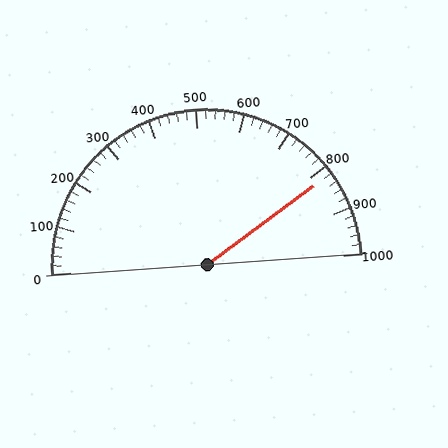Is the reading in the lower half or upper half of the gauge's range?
The reading is in the upper half of the range (0 to 1000).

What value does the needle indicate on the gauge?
The needle indicates approximately 820.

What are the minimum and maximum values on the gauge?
The gauge ranges from 0 to 1000.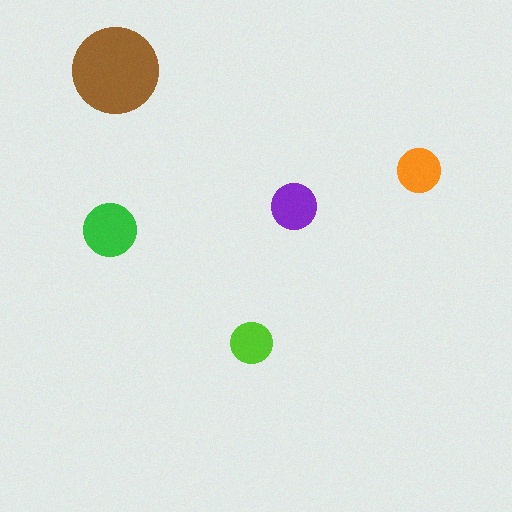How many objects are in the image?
There are 5 objects in the image.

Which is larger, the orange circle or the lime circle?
The orange one.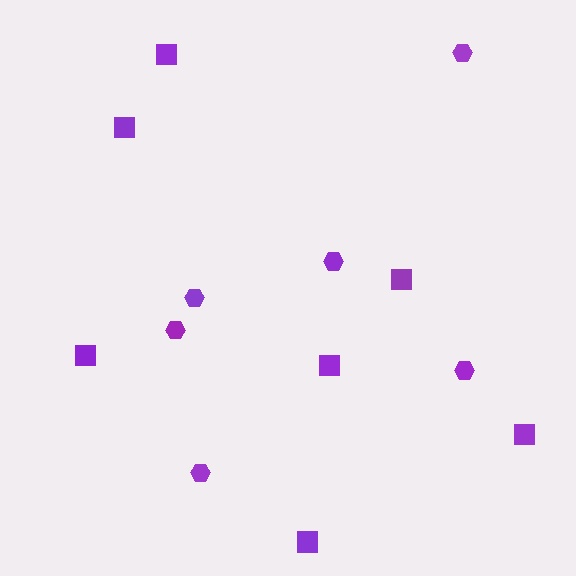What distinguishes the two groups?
There are 2 groups: one group of squares (7) and one group of hexagons (6).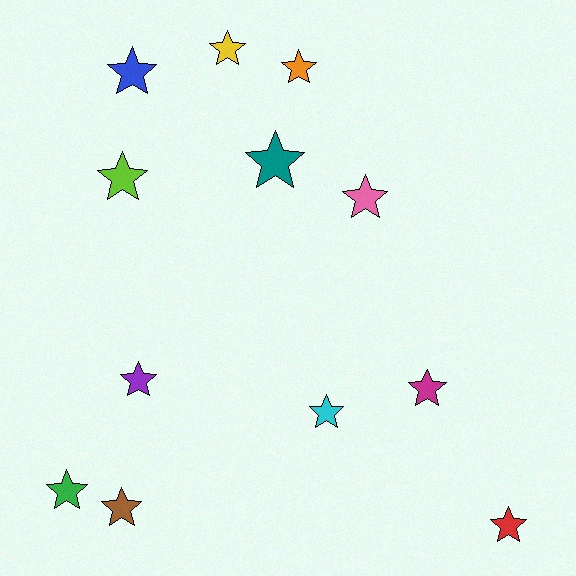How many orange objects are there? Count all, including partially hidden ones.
There is 1 orange object.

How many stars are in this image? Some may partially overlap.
There are 12 stars.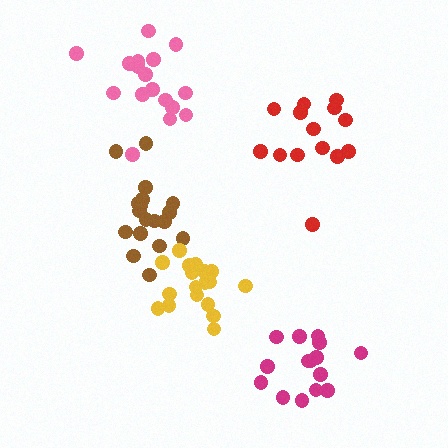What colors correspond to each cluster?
The clusters are colored: brown, red, magenta, pink, yellow.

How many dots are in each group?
Group 1: 18 dots, Group 2: 14 dots, Group 3: 15 dots, Group 4: 17 dots, Group 5: 18 dots (82 total).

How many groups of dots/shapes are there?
There are 5 groups.